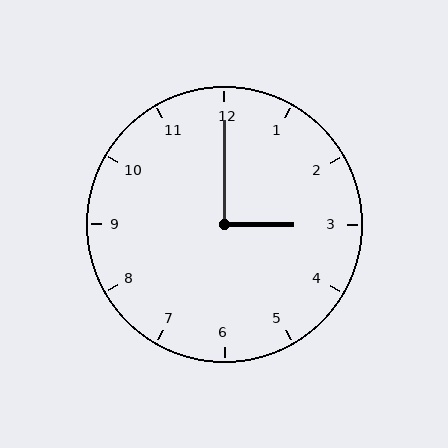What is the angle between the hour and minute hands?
Approximately 90 degrees.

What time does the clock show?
3:00.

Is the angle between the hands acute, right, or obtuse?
It is right.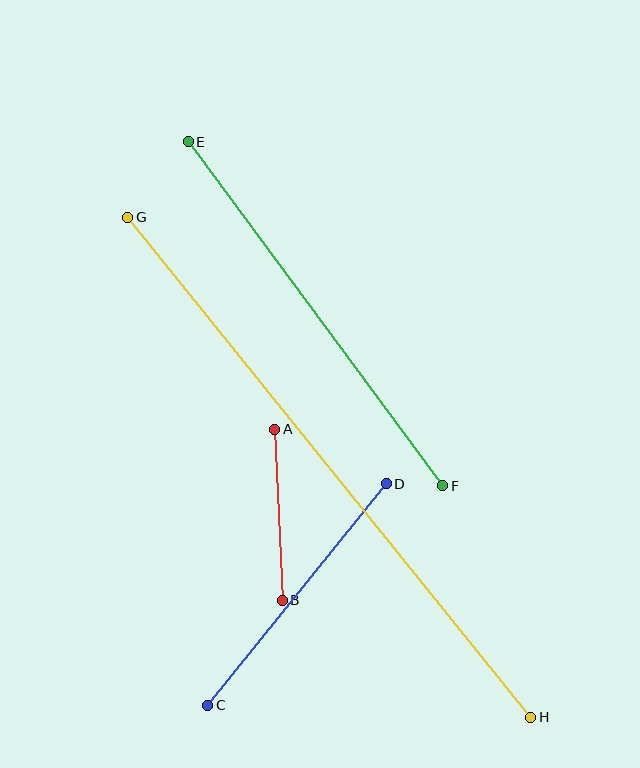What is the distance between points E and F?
The distance is approximately 428 pixels.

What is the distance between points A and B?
The distance is approximately 171 pixels.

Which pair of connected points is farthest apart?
Points G and H are farthest apart.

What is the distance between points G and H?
The distance is approximately 643 pixels.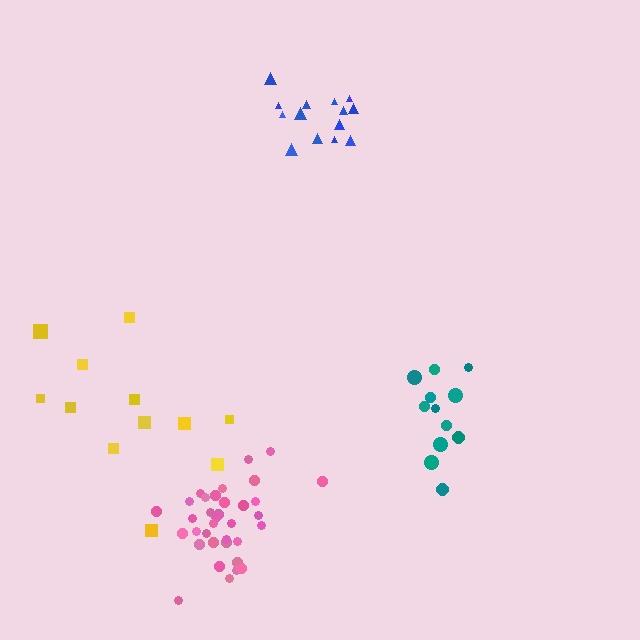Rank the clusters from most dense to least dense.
pink, blue, teal, yellow.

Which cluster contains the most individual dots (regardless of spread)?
Pink (35).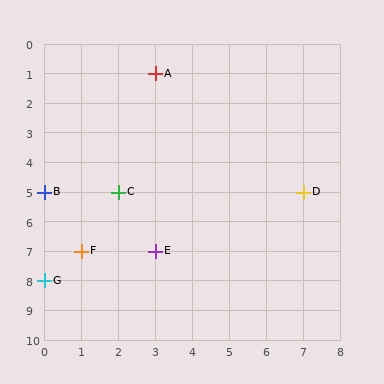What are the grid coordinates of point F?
Point F is at grid coordinates (1, 7).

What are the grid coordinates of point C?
Point C is at grid coordinates (2, 5).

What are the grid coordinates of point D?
Point D is at grid coordinates (7, 5).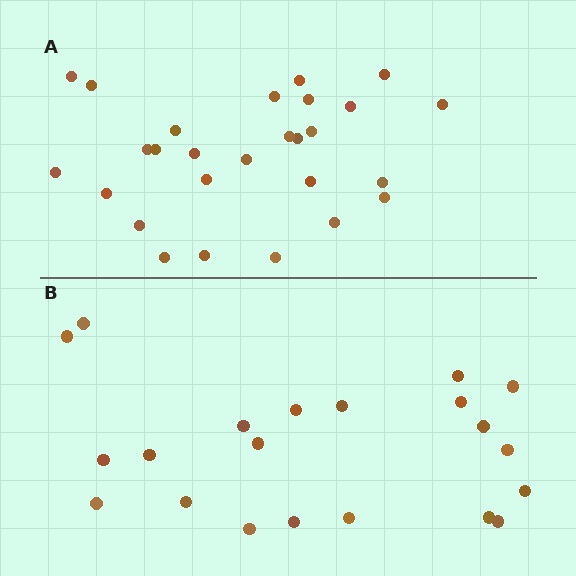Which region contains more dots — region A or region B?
Region A (the top region) has more dots.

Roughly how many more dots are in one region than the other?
Region A has about 6 more dots than region B.